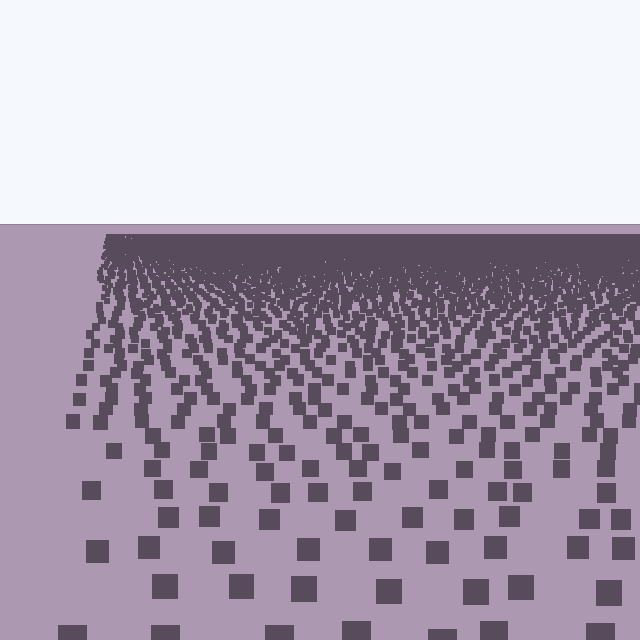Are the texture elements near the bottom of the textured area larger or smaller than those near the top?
Larger. Near the bottom, elements are closer to the viewer and appear at a bigger on-screen size.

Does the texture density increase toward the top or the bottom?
Density increases toward the top.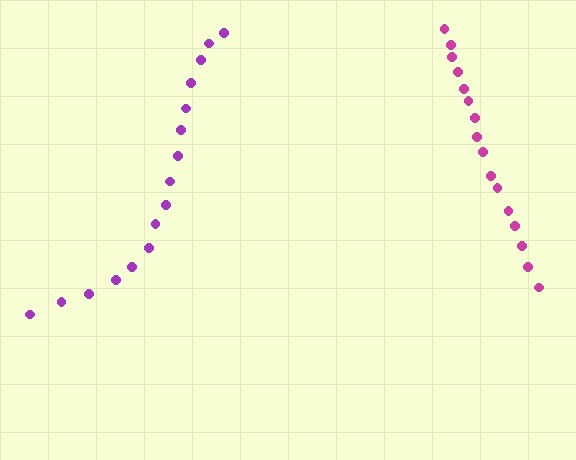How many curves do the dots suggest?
There are 2 distinct paths.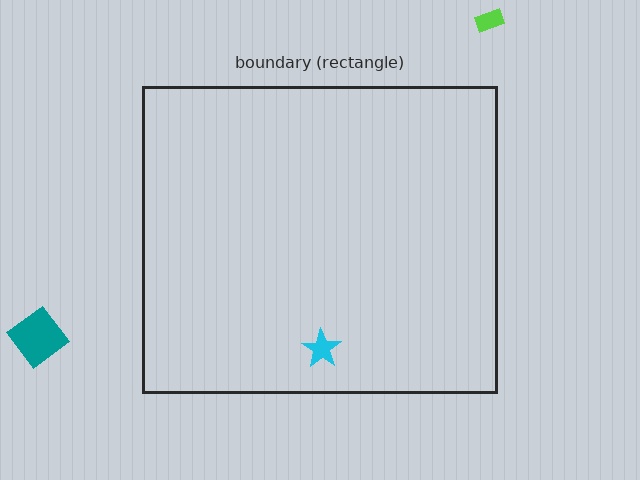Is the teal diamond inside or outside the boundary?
Outside.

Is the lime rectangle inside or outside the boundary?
Outside.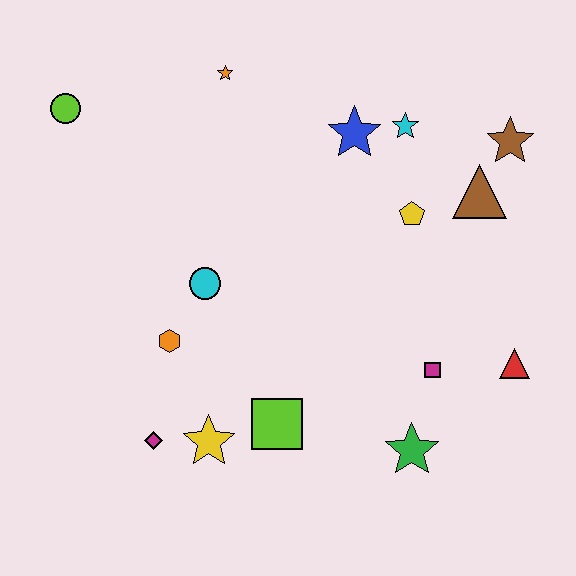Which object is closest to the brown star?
The brown triangle is closest to the brown star.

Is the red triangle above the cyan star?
No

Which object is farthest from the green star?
The lime circle is farthest from the green star.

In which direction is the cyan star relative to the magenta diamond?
The cyan star is above the magenta diamond.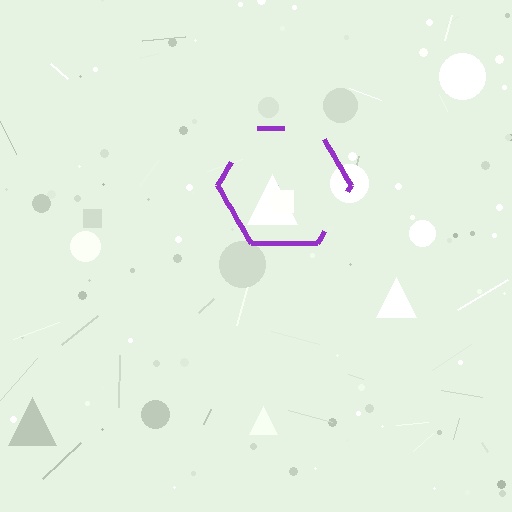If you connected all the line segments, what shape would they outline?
They would outline a hexagon.